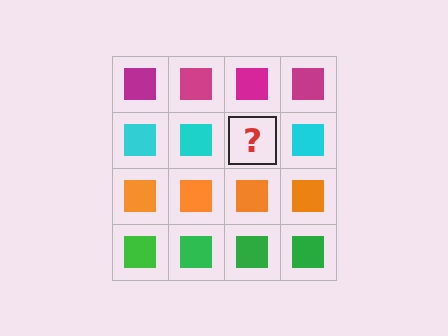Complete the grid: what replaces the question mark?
The question mark should be replaced with a cyan square.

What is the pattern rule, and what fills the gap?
The rule is that each row has a consistent color. The gap should be filled with a cyan square.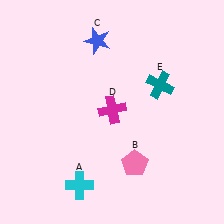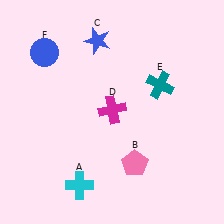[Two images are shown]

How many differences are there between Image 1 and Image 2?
There is 1 difference between the two images.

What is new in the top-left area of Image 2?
A blue circle (F) was added in the top-left area of Image 2.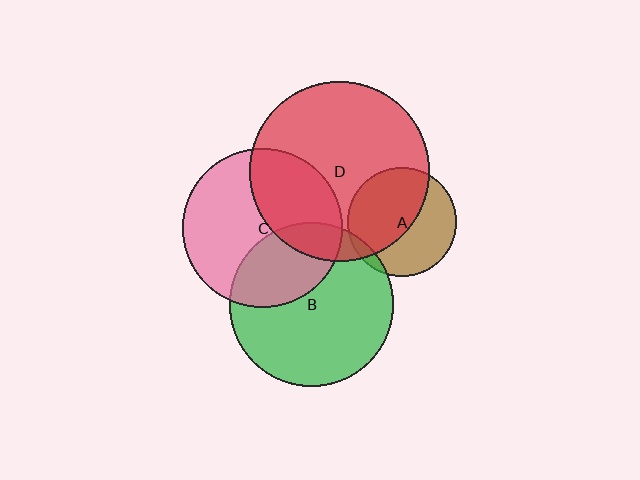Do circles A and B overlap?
Yes.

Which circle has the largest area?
Circle D (red).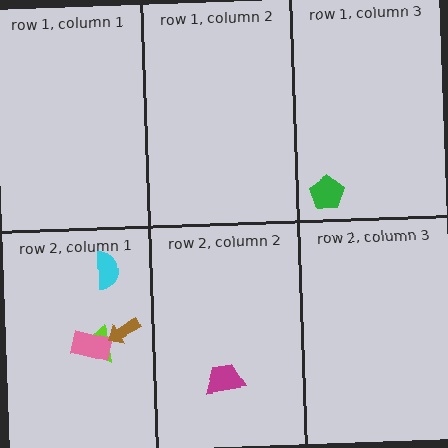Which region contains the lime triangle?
The row 2, column 1 region.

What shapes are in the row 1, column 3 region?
The green pentagon.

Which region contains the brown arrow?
The row 2, column 1 region.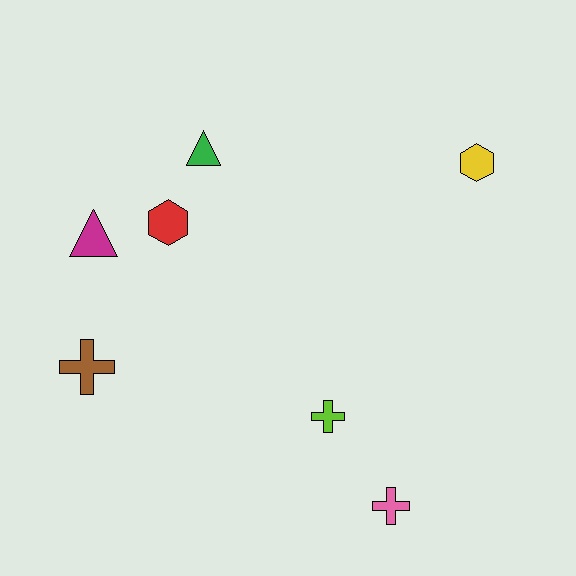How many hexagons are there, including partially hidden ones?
There are 2 hexagons.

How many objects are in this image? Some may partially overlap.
There are 7 objects.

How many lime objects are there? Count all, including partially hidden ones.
There is 1 lime object.